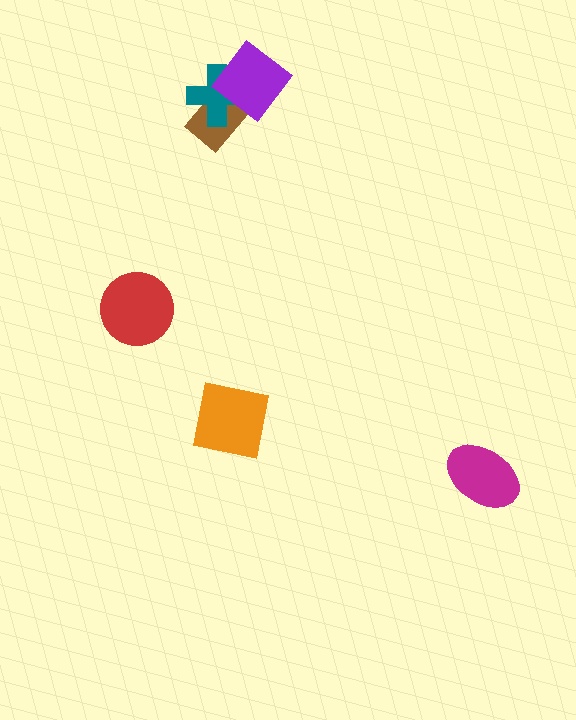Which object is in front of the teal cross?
The purple diamond is in front of the teal cross.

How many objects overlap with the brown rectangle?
2 objects overlap with the brown rectangle.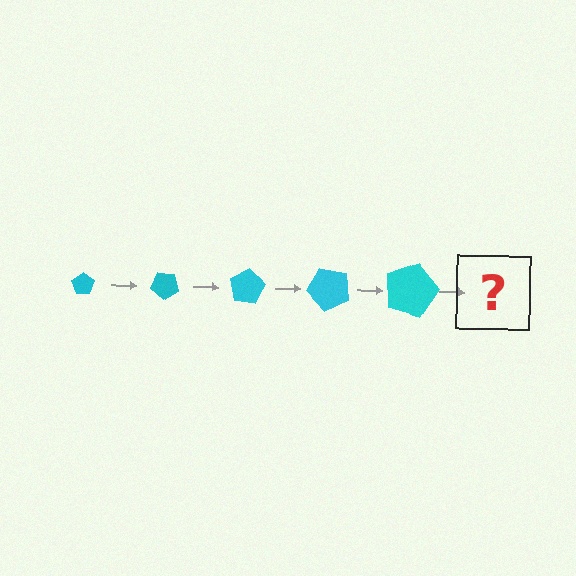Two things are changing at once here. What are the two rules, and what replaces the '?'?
The two rules are that the pentagon grows larger each step and it rotates 40 degrees each step. The '?' should be a pentagon, larger than the previous one and rotated 200 degrees from the start.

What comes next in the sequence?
The next element should be a pentagon, larger than the previous one and rotated 200 degrees from the start.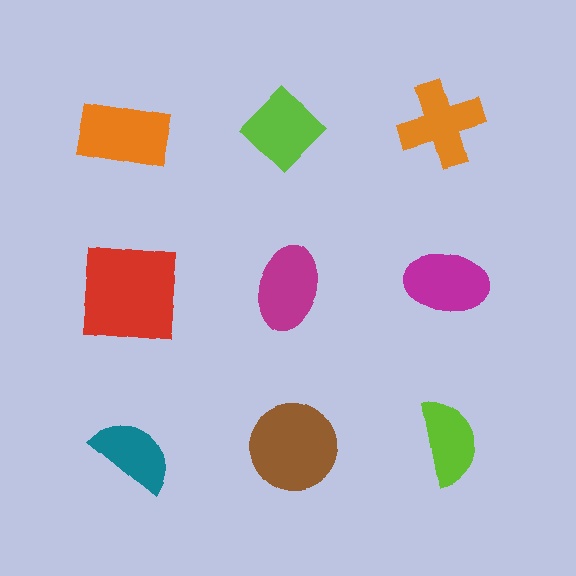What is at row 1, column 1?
An orange rectangle.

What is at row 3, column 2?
A brown circle.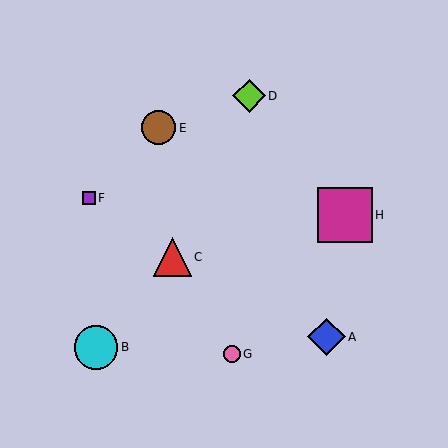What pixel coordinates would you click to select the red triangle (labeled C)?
Click at (172, 257) to select the red triangle C.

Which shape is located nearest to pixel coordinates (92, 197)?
The purple square (labeled F) at (89, 198) is nearest to that location.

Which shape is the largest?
The magenta square (labeled H) is the largest.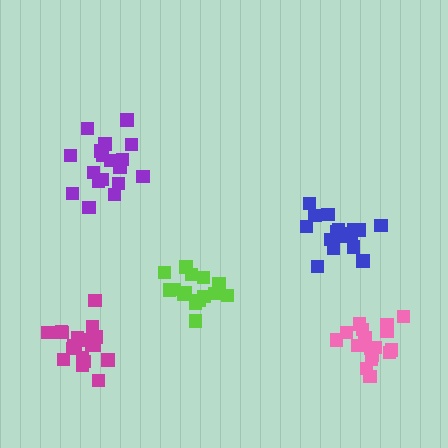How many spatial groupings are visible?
There are 5 spatial groupings.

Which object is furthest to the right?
The pink cluster is rightmost.